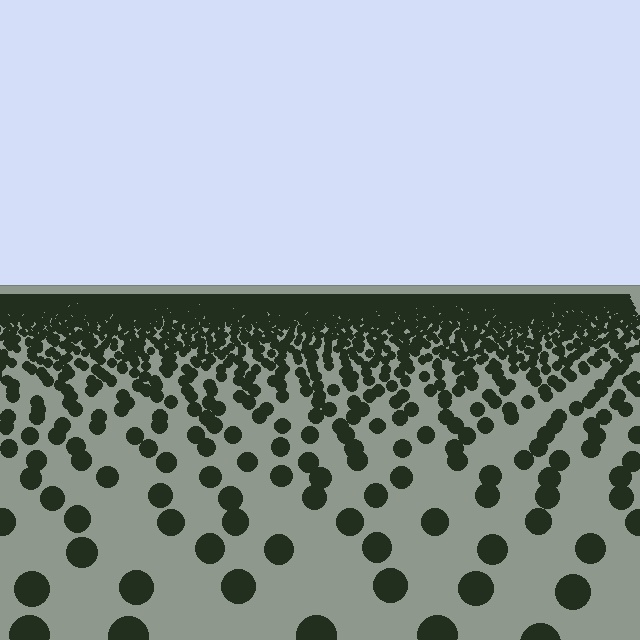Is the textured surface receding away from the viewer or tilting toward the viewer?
The surface is receding away from the viewer. Texture elements get smaller and denser toward the top.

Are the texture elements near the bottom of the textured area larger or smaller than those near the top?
Larger. Near the bottom, elements are closer to the viewer and appear at a bigger on-screen size.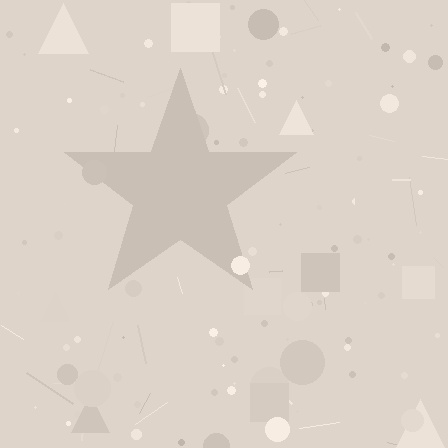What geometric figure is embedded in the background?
A star is embedded in the background.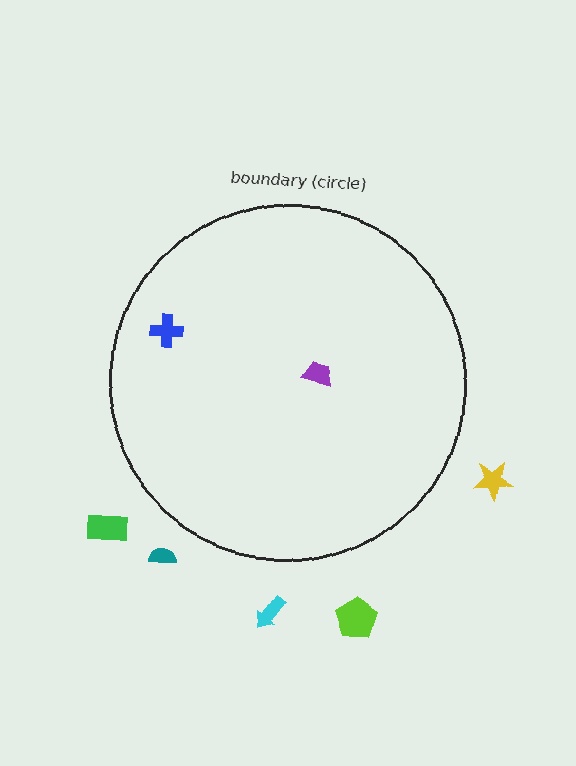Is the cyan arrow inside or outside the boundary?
Outside.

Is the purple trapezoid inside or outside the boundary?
Inside.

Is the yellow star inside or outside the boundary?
Outside.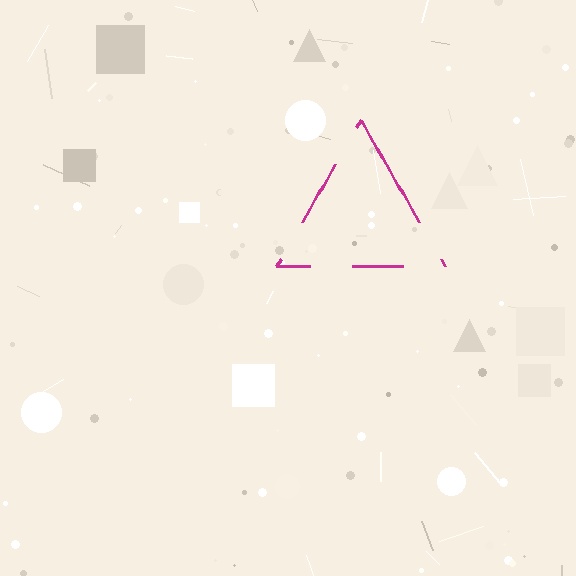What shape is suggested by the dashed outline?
The dashed outline suggests a triangle.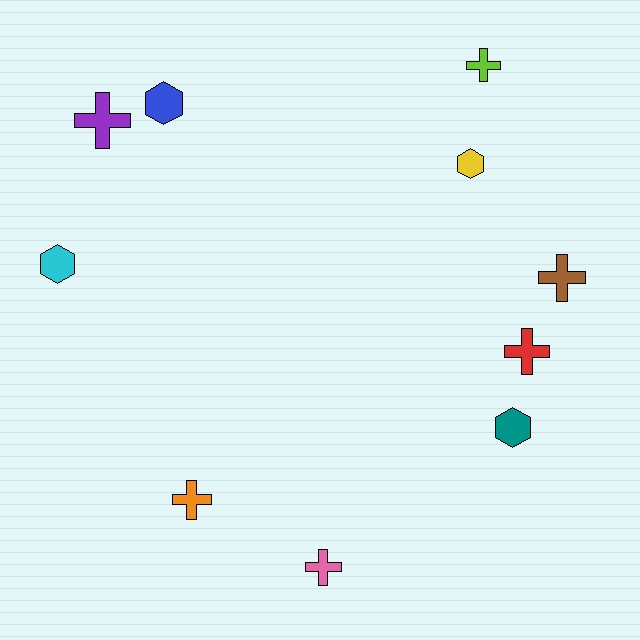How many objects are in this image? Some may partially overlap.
There are 10 objects.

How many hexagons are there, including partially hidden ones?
There are 4 hexagons.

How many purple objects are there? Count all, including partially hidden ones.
There is 1 purple object.